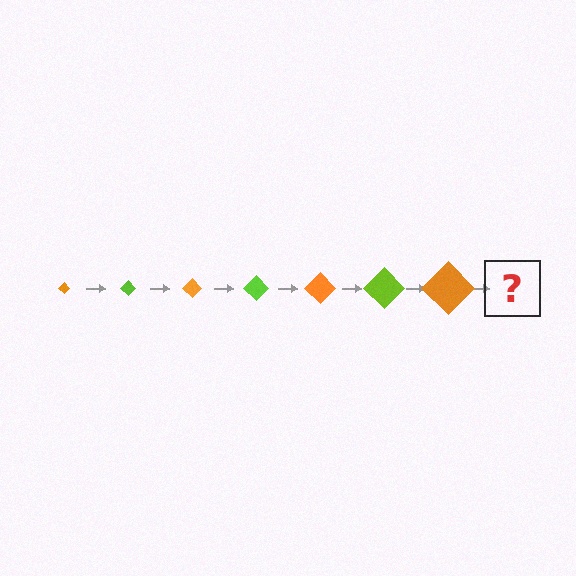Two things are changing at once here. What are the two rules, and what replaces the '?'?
The two rules are that the diamond grows larger each step and the color cycles through orange and lime. The '?' should be a lime diamond, larger than the previous one.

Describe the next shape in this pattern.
It should be a lime diamond, larger than the previous one.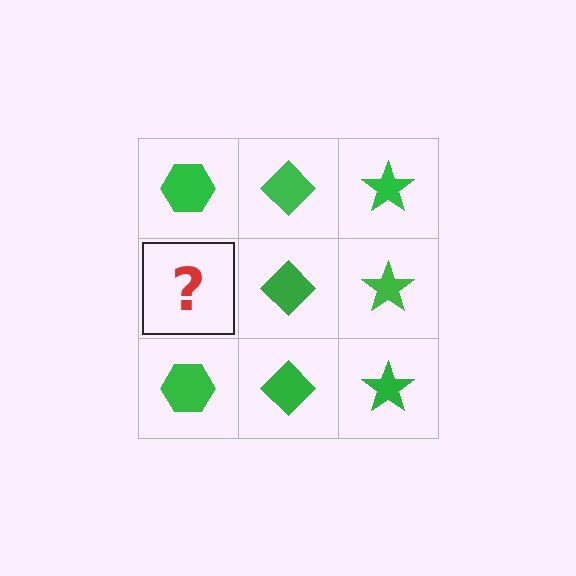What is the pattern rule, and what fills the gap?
The rule is that each column has a consistent shape. The gap should be filled with a green hexagon.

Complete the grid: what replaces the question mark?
The question mark should be replaced with a green hexagon.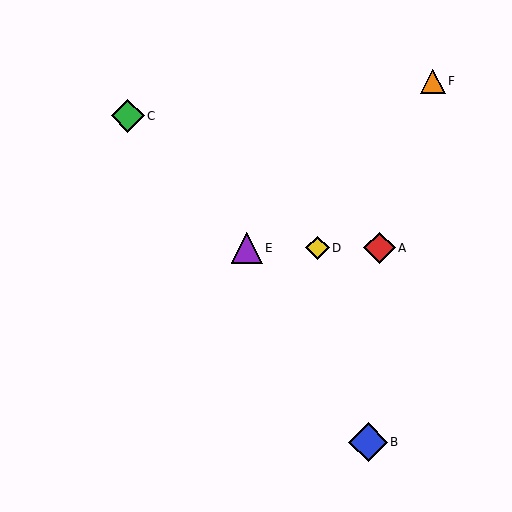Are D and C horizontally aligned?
No, D is at y≈248 and C is at y≈116.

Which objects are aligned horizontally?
Objects A, D, E are aligned horizontally.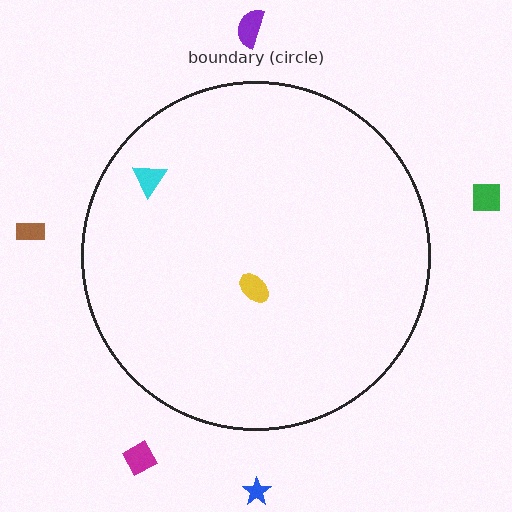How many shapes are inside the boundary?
2 inside, 5 outside.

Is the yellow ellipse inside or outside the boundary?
Inside.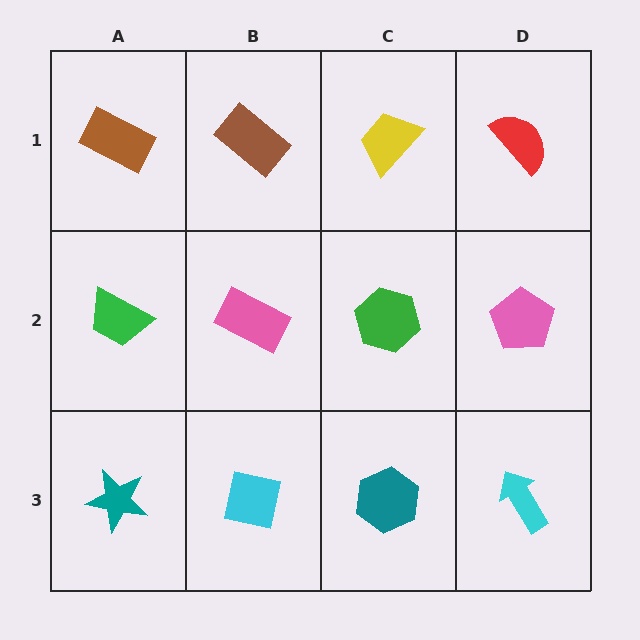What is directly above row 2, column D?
A red semicircle.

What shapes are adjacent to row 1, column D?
A pink pentagon (row 2, column D), a yellow trapezoid (row 1, column C).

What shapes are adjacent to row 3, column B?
A pink rectangle (row 2, column B), a teal star (row 3, column A), a teal hexagon (row 3, column C).